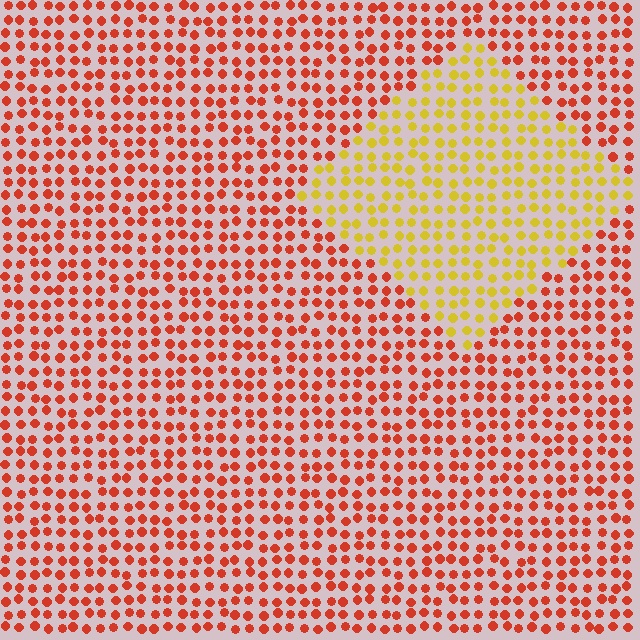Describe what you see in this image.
The image is filled with small red elements in a uniform arrangement. A diamond-shaped region is visible where the elements are tinted to a slightly different hue, forming a subtle color boundary.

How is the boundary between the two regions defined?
The boundary is defined purely by a slight shift in hue (about 48 degrees). Spacing, size, and orientation are identical on both sides.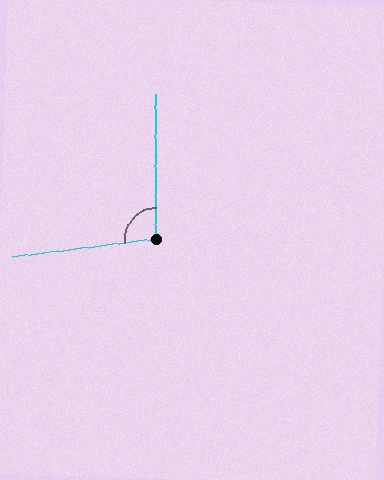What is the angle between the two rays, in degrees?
Approximately 97 degrees.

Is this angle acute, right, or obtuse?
It is obtuse.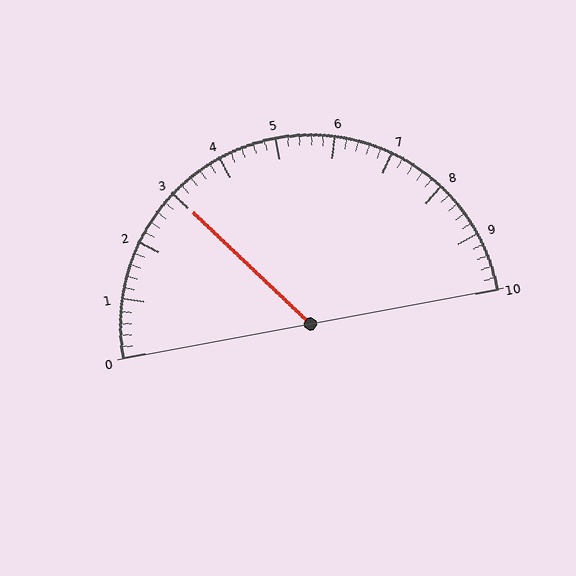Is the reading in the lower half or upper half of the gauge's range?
The reading is in the lower half of the range (0 to 10).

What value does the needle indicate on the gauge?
The needle indicates approximately 3.0.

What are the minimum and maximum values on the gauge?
The gauge ranges from 0 to 10.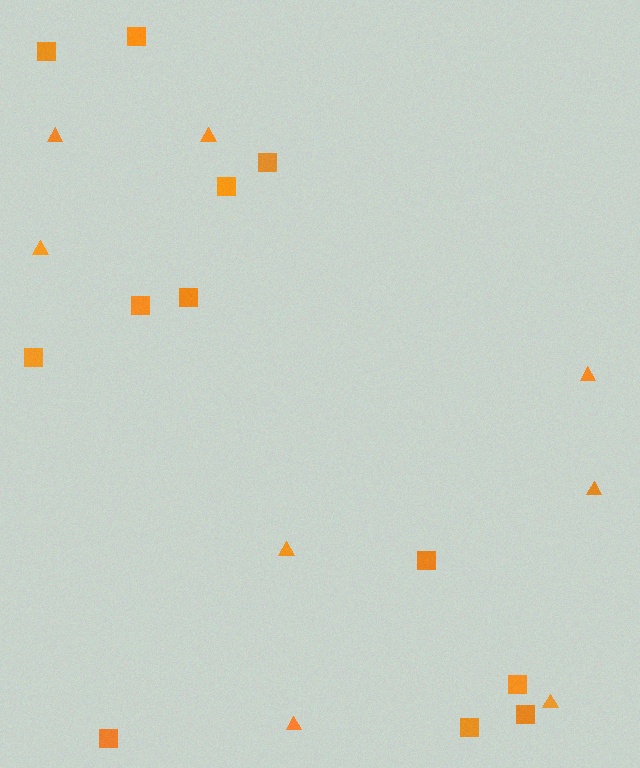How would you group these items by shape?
There are 2 groups: one group of triangles (8) and one group of squares (12).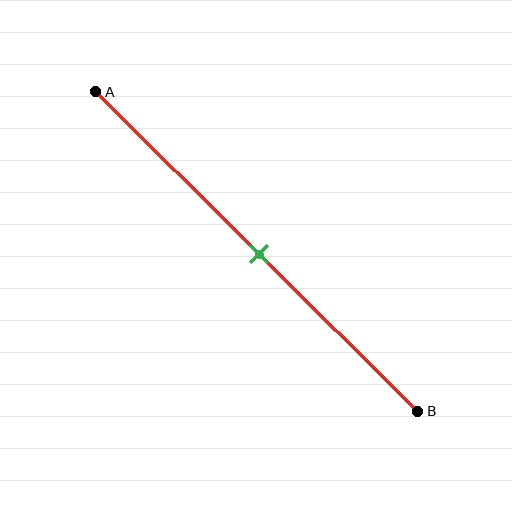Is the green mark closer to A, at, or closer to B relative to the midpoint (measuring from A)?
The green mark is approximately at the midpoint of segment AB.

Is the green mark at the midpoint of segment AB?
Yes, the mark is approximately at the midpoint.